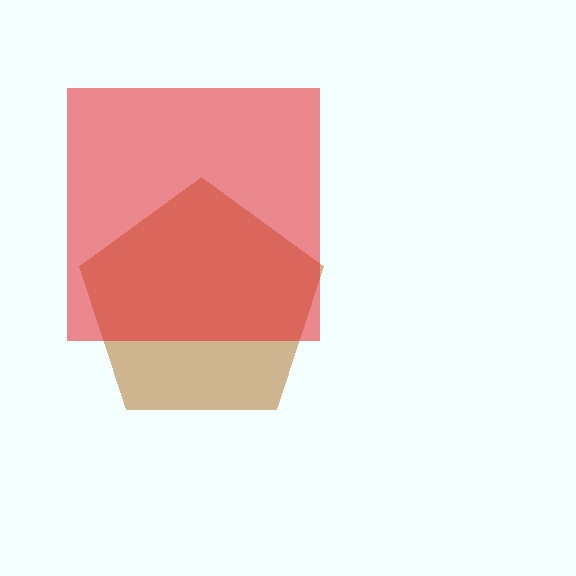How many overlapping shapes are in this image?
There are 2 overlapping shapes in the image.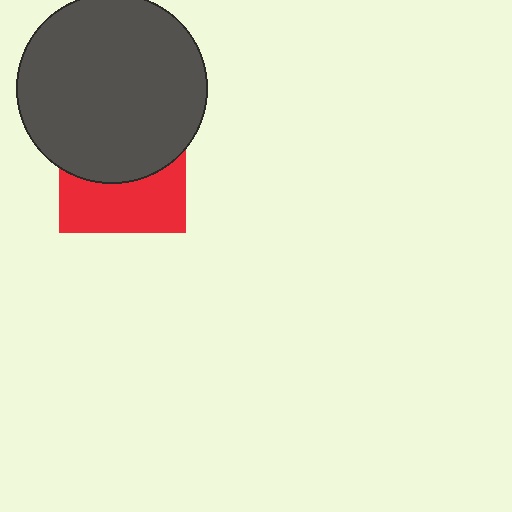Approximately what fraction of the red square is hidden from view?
Roughly 55% of the red square is hidden behind the dark gray circle.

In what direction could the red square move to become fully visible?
The red square could move down. That would shift it out from behind the dark gray circle entirely.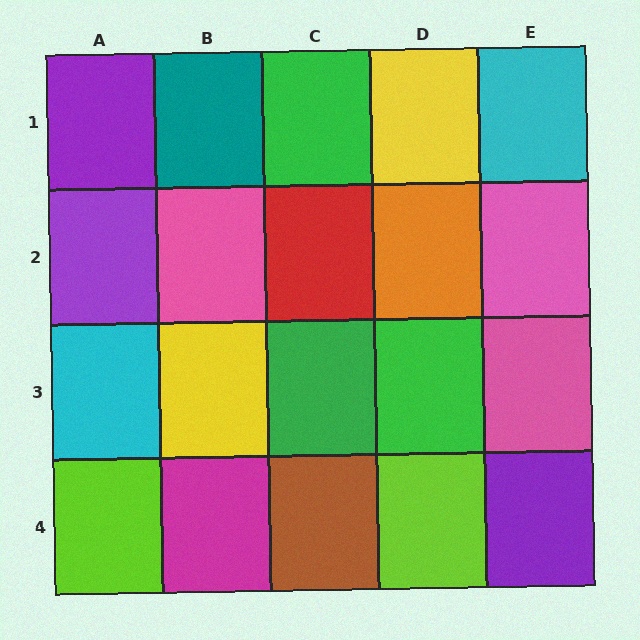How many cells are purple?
3 cells are purple.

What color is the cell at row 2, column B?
Pink.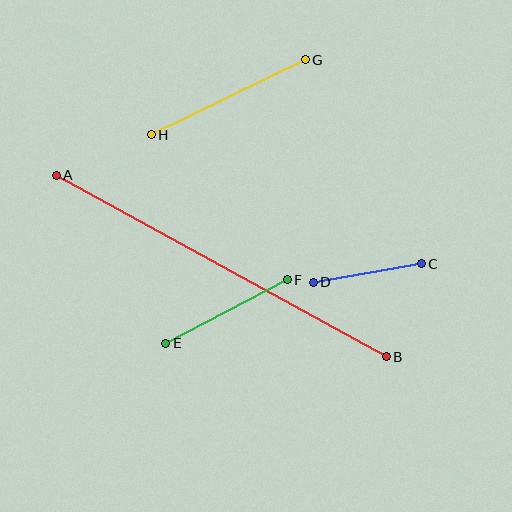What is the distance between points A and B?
The distance is approximately 377 pixels.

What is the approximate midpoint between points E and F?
The midpoint is at approximately (227, 312) pixels.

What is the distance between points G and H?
The distance is approximately 171 pixels.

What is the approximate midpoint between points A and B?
The midpoint is at approximately (221, 266) pixels.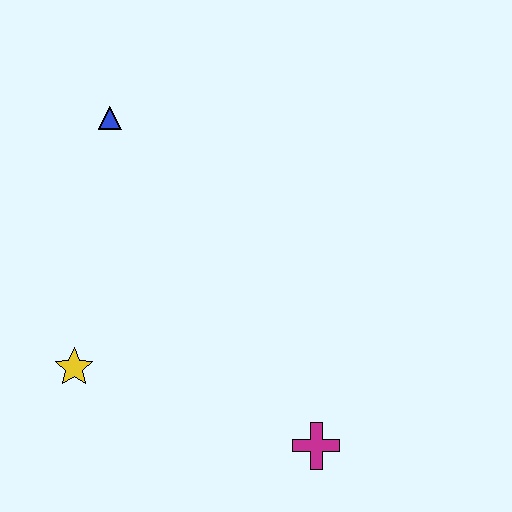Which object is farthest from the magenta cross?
The blue triangle is farthest from the magenta cross.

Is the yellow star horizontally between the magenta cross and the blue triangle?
No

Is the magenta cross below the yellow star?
Yes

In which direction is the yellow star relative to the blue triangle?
The yellow star is below the blue triangle.